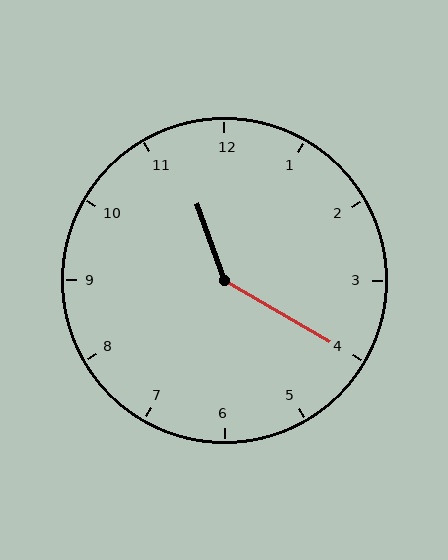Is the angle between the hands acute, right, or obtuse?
It is obtuse.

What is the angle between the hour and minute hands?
Approximately 140 degrees.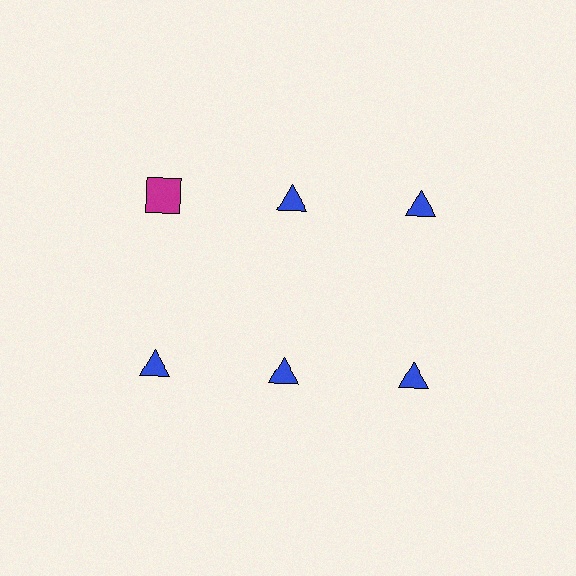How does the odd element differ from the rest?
It differs in both color (magenta instead of blue) and shape (square instead of triangle).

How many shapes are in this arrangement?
There are 6 shapes arranged in a grid pattern.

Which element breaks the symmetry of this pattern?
The magenta square in the top row, leftmost column breaks the symmetry. All other shapes are blue triangles.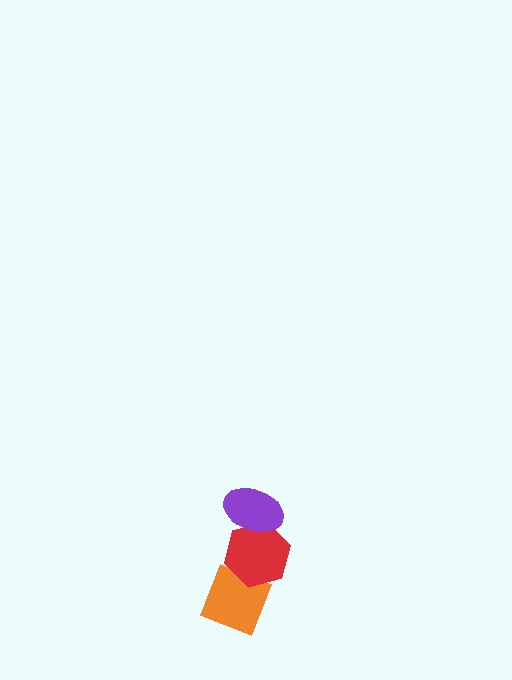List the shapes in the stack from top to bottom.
From top to bottom: the purple ellipse, the red hexagon, the orange diamond.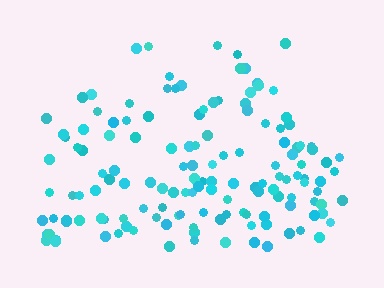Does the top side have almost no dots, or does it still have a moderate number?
Still a moderate number, just noticeably fewer than the bottom.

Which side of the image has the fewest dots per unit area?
The top.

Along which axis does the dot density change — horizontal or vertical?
Vertical.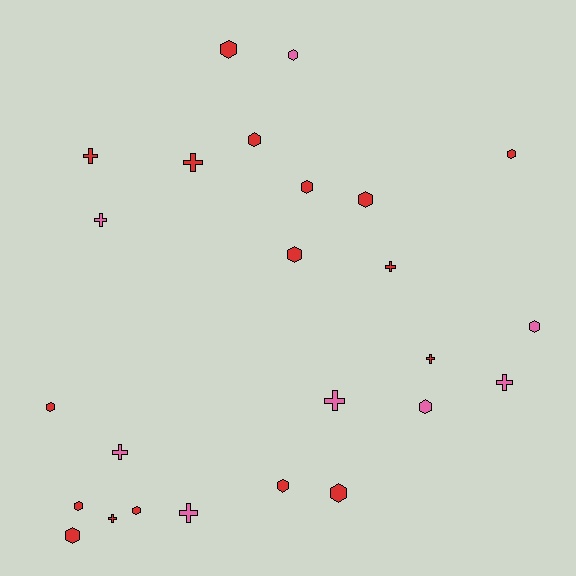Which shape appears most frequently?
Hexagon, with 15 objects.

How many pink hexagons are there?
There are 3 pink hexagons.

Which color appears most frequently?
Red, with 17 objects.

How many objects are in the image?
There are 25 objects.